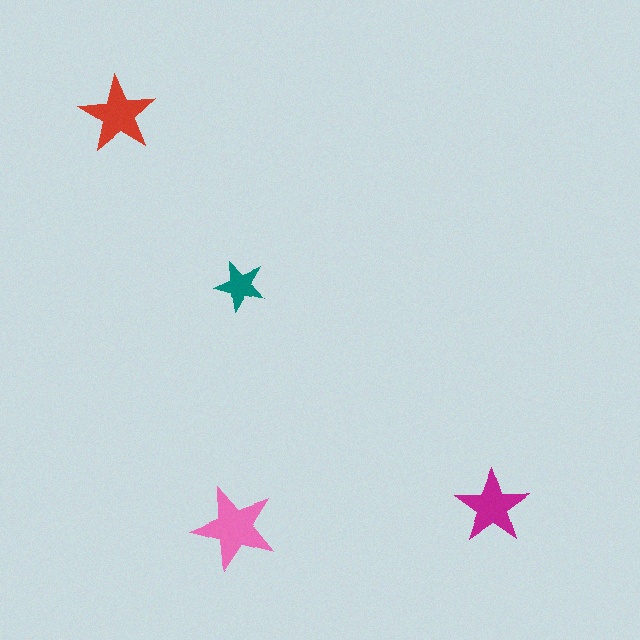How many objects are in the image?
There are 4 objects in the image.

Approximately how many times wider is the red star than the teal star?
About 1.5 times wider.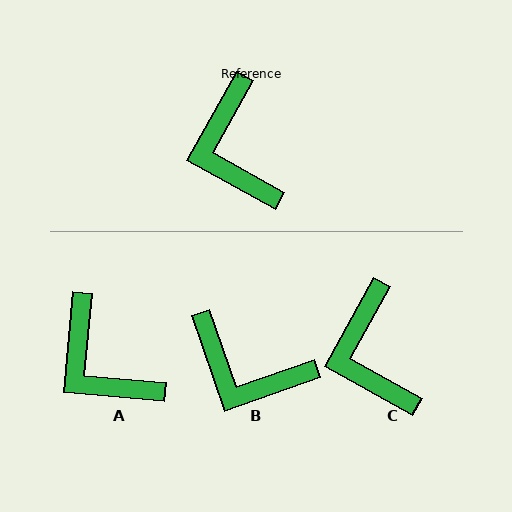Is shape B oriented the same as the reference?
No, it is off by about 49 degrees.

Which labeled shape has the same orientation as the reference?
C.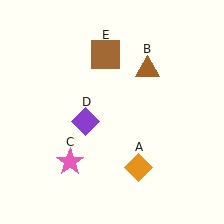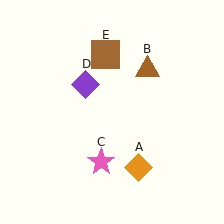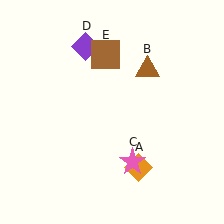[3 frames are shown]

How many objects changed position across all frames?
2 objects changed position: pink star (object C), purple diamond (object D).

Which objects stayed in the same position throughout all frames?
Orange diamond (object A) and brown triangle (object B) and brown square (object E) remained stationary.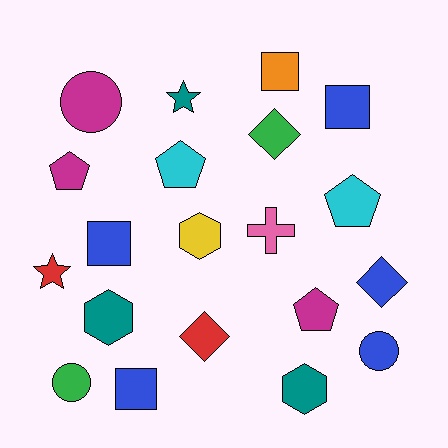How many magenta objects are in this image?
There are 3 magenta objects.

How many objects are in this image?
There are 20 objects.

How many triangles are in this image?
There are no triangles.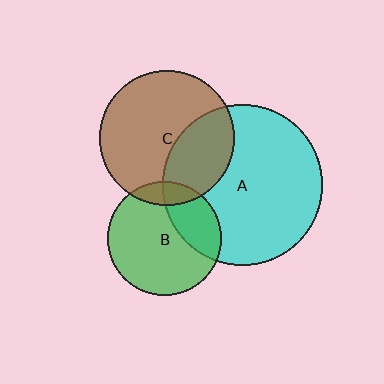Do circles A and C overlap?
Yes.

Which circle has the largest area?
Circle A (cyan).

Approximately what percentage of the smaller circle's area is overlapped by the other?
Approximately 35%.